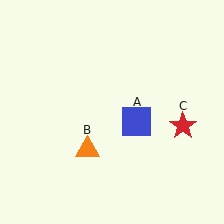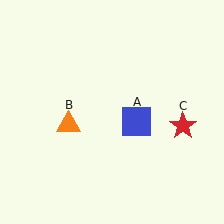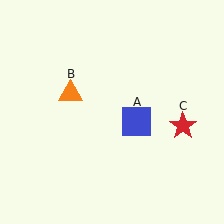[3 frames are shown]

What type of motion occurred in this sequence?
The orange triangle (object B) rotated clockwise around the center of the scene.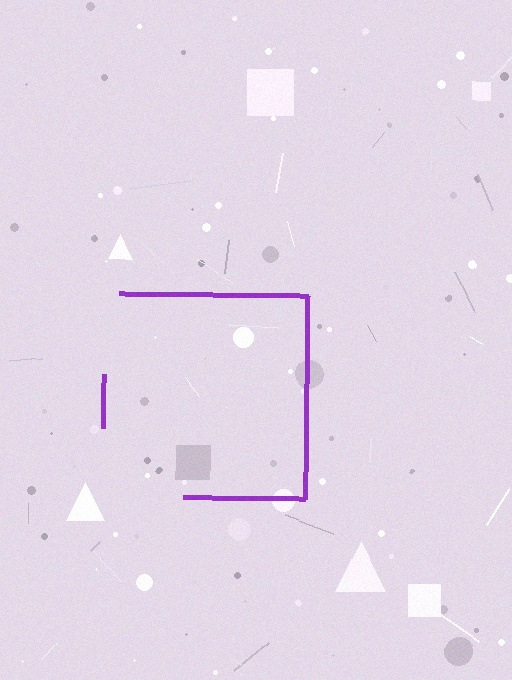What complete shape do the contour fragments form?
The contour fragments form a square.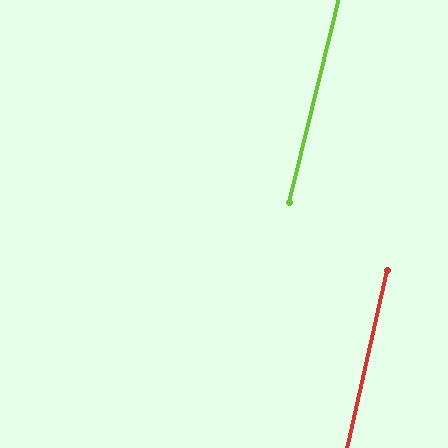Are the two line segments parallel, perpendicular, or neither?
Parallel — their directions differ by only 1.1°.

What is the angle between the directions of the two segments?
Approximately 1 degree.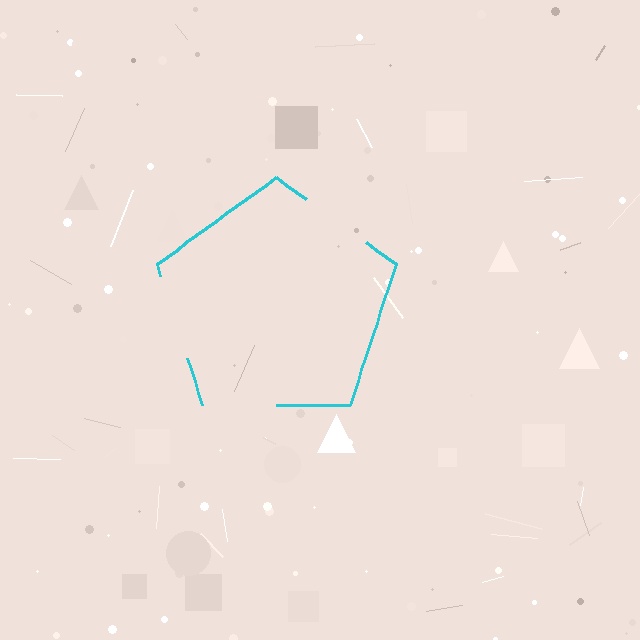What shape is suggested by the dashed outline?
The dashed outline suggests a pentagon.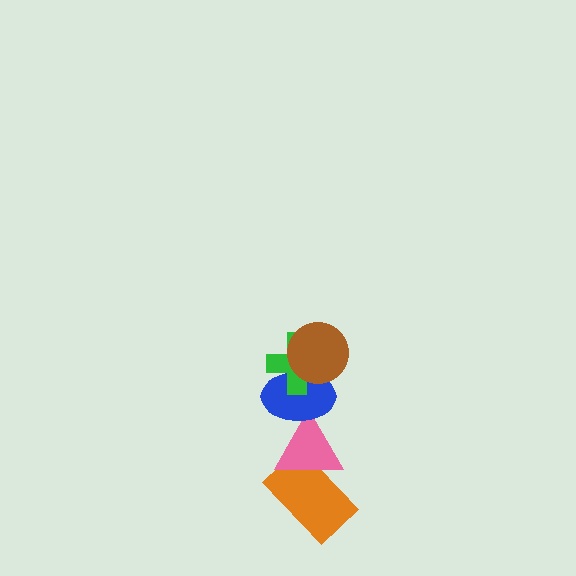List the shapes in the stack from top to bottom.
From top to bottom: the brown circle, the green cross, the blue ellipse, the pink triangle, the orange rectangle.